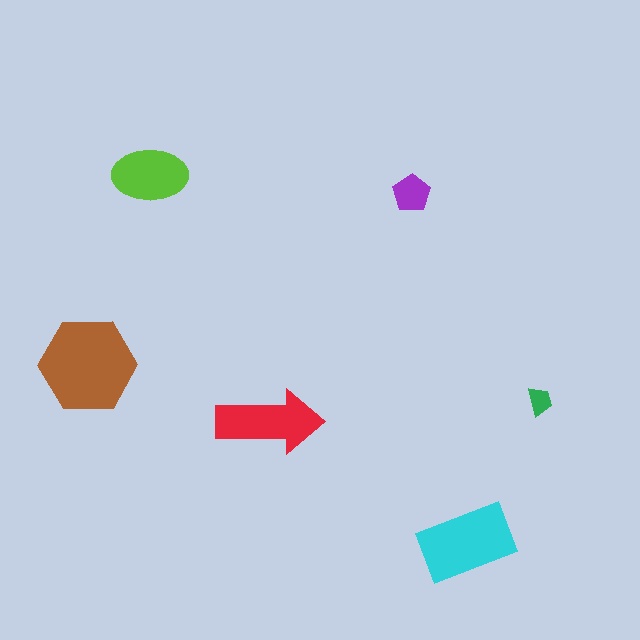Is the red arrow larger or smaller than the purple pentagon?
Larger.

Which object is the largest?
The brown hexagon.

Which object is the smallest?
The green trapezoid.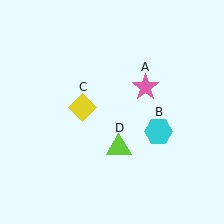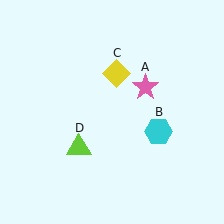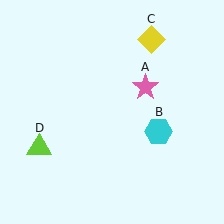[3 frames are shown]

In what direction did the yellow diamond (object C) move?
The yellow diamond (object C) moved up and to the right.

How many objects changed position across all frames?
2 objects changed position: yellow diamond (object C), lime triangle (object D).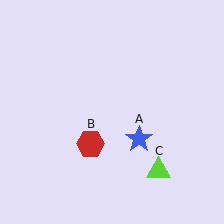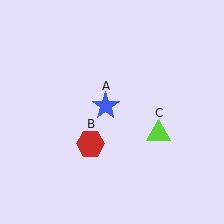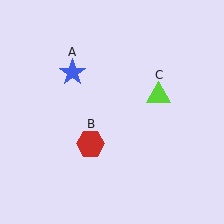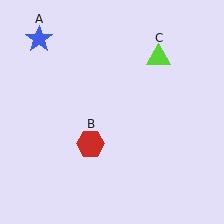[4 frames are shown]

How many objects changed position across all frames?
2 objects changed position: blue star (object A), lime triangle (object C).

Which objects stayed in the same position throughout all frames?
Red hexagon (object B) remained stationary.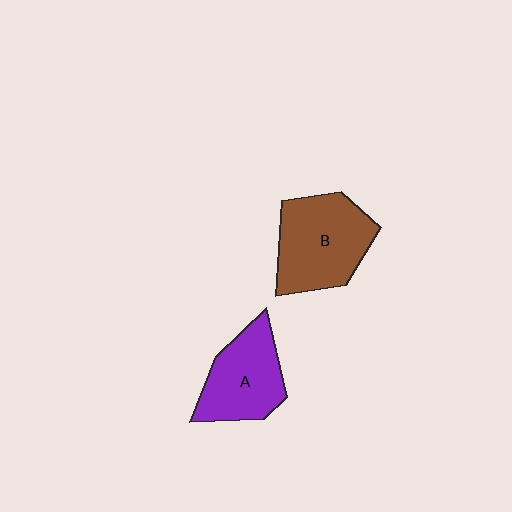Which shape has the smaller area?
Shape A (purple).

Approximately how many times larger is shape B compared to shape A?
Approximately 1.2 times.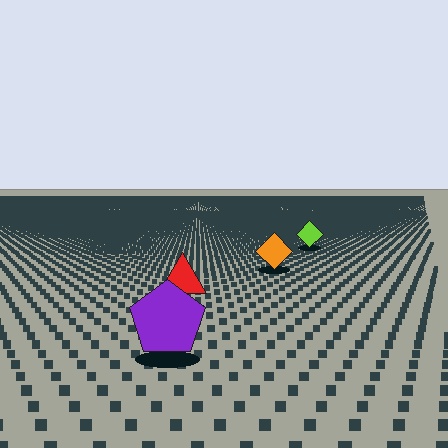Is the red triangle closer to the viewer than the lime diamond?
Yes. The red triangle is closer — you can tell from the texture gradient: the ground texture is coarser near it.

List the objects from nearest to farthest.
From nearest to farthest: the purple pentagon, the red triangle, the orange diamond, the lime diamond.